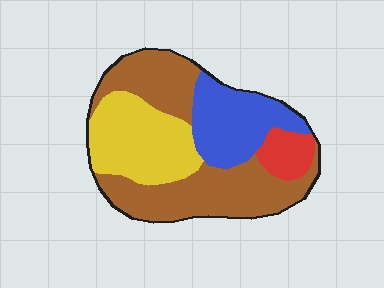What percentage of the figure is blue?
Blue takes up about one fifth (1/5) of the figure.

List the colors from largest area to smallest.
From largest to smallest: brown, yellow, blue, red.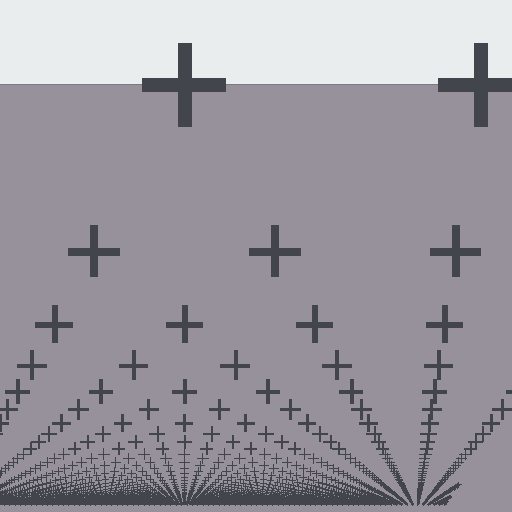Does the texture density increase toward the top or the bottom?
Density increases toward the bottom.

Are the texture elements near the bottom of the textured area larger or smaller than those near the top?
Smaller. The gradient is inverted — elements near the bottom are smaller and denser.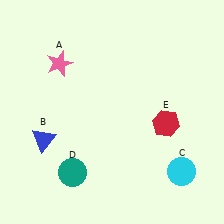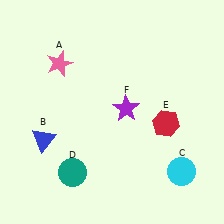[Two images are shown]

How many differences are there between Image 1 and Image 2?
There is 1 difference between the two images.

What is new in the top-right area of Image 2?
A purple star (F) was added in the top-right area of Image 2.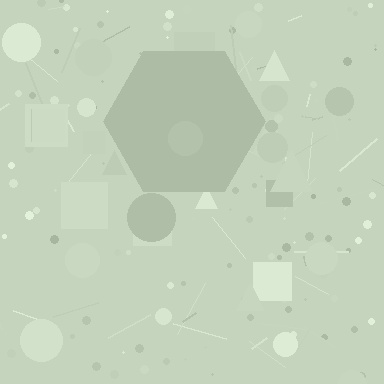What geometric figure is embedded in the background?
A hexagon is embedded in the background.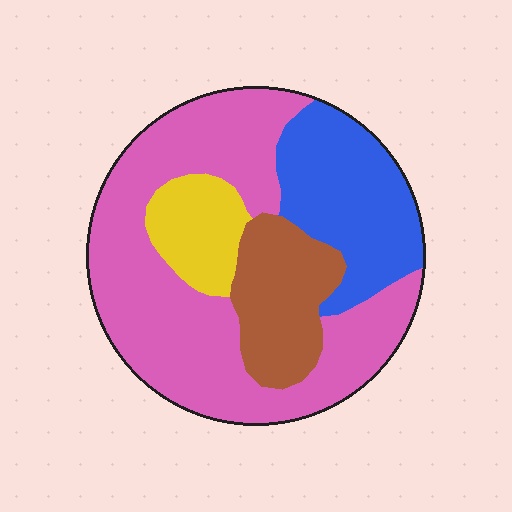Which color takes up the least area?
Yellow, at roughly 10%.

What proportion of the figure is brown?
Brown covers around 15% of the figure.